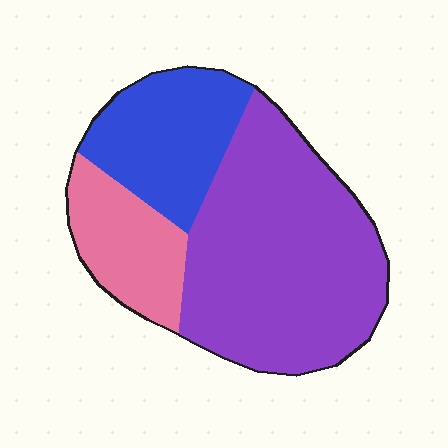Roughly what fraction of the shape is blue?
Blue takes up about one quarter (1/4) of the shape.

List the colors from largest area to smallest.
From largest to smallest: purple, blue, pink.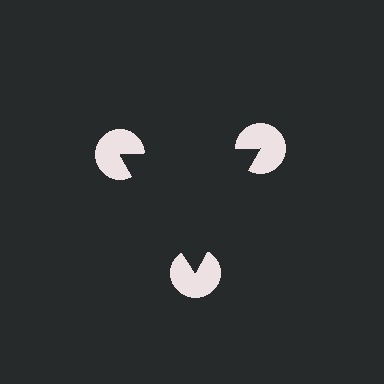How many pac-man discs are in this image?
There are 3 — one at each vertex of the illusory triangle.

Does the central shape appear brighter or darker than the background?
It typically appears slightly darker than the background, even though no actual brightness change is drawn.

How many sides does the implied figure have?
3 sides.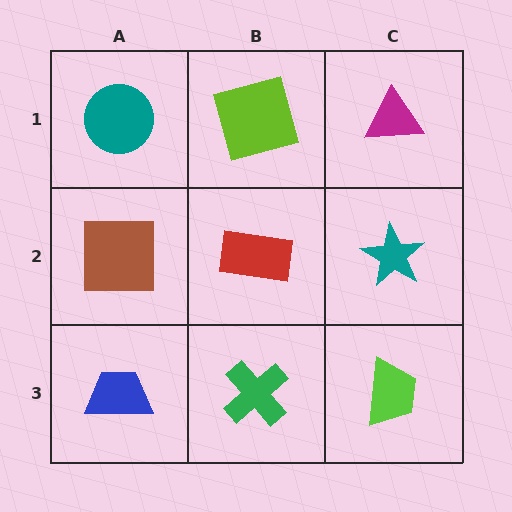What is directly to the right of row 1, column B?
A magenta triangle.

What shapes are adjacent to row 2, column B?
A lime square (row 1, column B), a green cross (row 3, column B), a brown square (row 2, column A), a teal star (row 2, column C).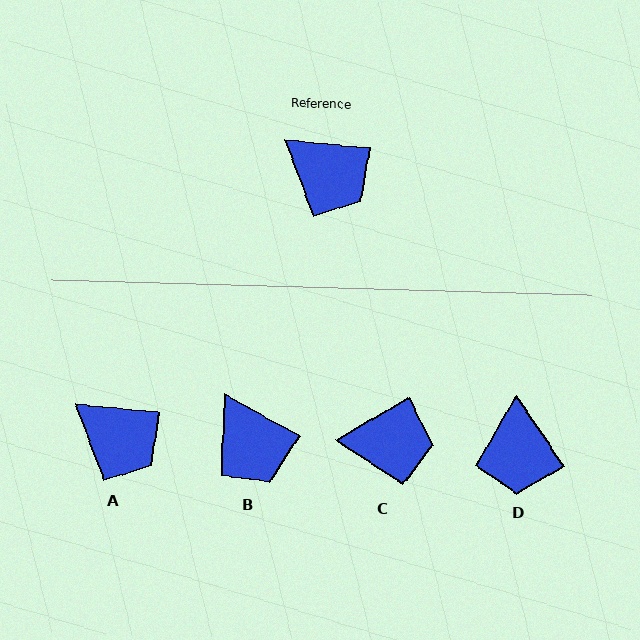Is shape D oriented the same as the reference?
No, it is off by about 51 degrees.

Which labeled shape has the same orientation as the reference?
A.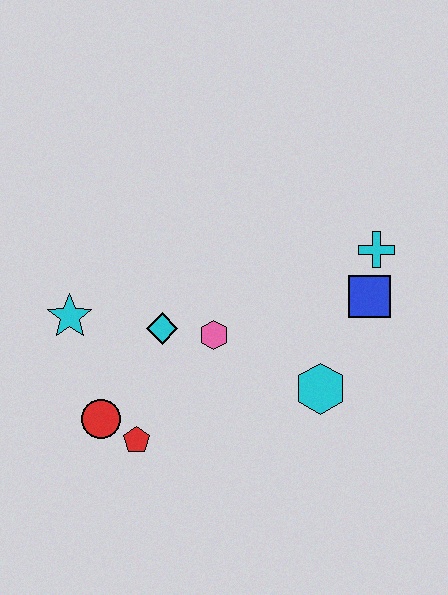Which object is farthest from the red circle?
The cyan cross is farthest from the red circle.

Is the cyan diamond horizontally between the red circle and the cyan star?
No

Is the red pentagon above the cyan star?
No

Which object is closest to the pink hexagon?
The cyan diamond is closest to the pink hexagon.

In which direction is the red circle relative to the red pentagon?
The red circle is to the left of the red pentagon.